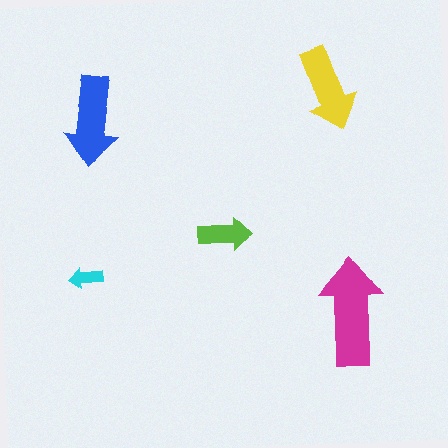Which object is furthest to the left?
The cyan arrow is leftmost.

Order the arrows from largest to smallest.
the magenta one, the blue one, the yellow one, the lime one, the cyan one.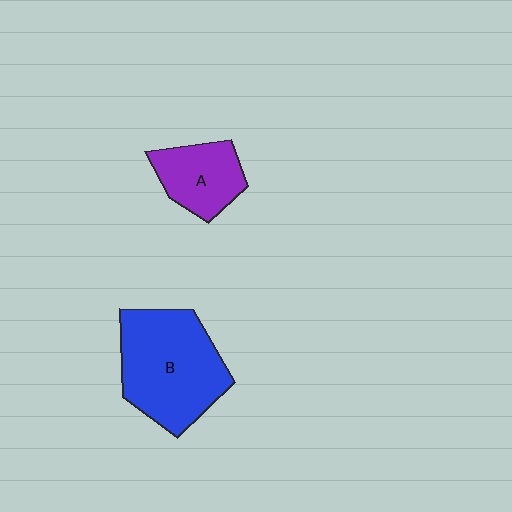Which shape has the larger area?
Shape B (blue).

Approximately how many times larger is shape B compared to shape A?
Approximately 1.9 times.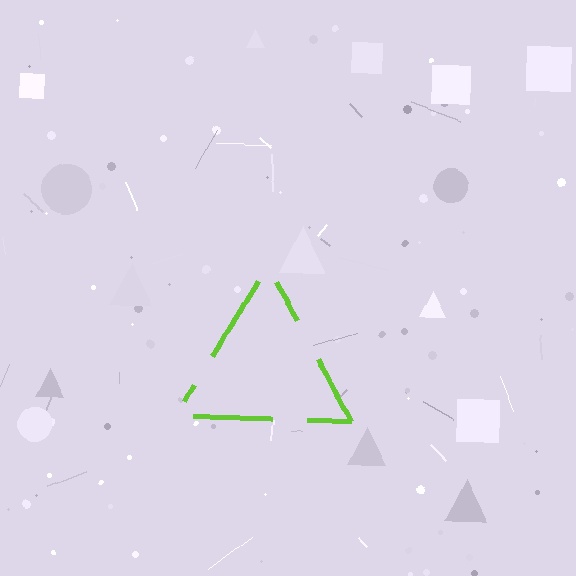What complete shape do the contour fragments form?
The contour fragments form a triangle.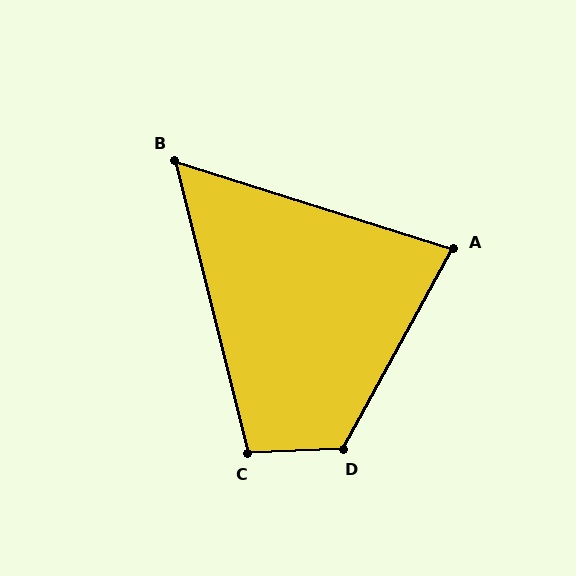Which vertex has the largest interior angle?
D, at approximately 121 degrees.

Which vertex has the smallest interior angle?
B, at approximately 59 degrees.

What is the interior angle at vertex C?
Approximately 101 degrees (obtuse).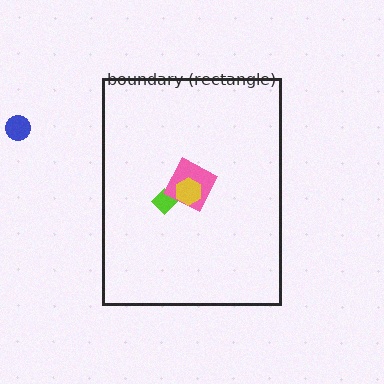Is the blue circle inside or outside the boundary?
Outside.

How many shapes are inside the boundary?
3 inside, 1 outside.